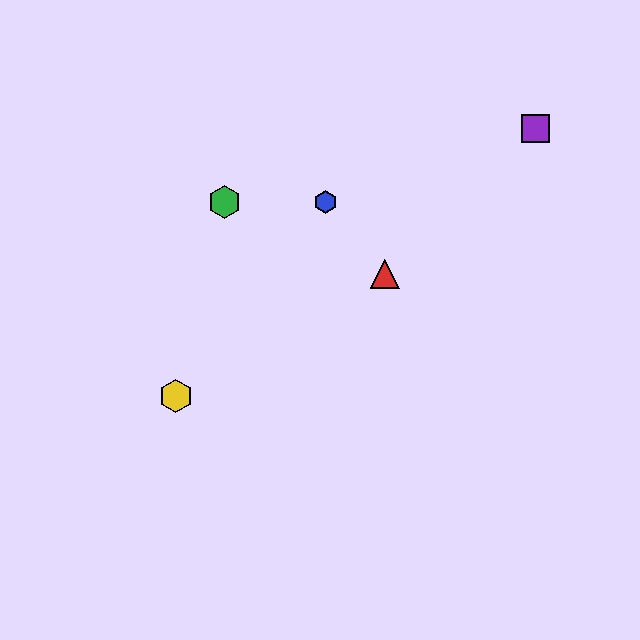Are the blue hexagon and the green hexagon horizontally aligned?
Yes, both are at y≈202.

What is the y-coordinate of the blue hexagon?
The blue hexagon is at y≈202.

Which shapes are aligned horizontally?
The blue hexagon, the green hexagon are aligned horizontally.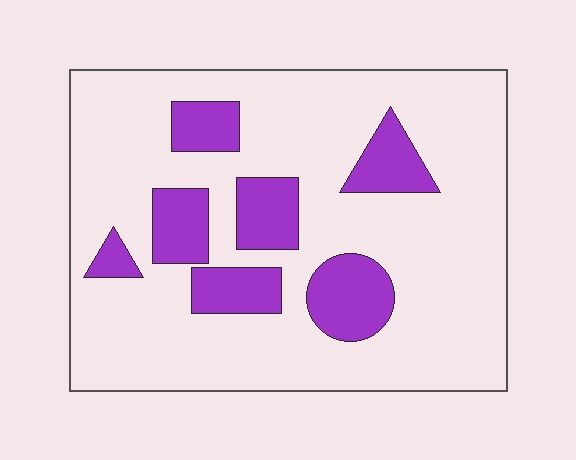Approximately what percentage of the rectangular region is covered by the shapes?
Approximately 20%.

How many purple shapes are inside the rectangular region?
7.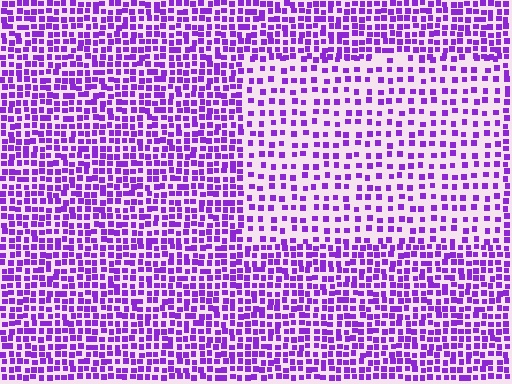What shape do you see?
I see a rectangle.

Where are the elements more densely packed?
The elements are more densely packed outside the rectangle boundary.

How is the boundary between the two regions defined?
The boundary is defined by a change in element density (approximately 2.0x ratio). All elements are the same color, size, and shape.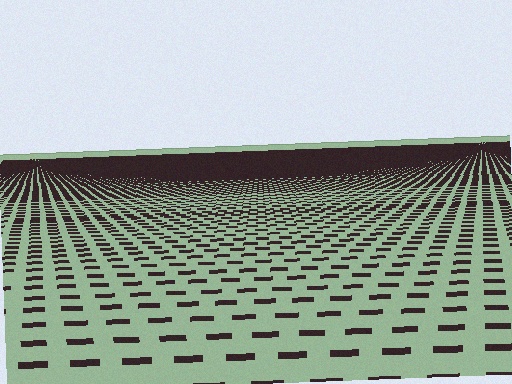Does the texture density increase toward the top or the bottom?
Density increases toward the top.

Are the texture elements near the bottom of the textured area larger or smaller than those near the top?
Larger. Near the bottom, elements are closer to the viewer and appear at a bigger on-screen size.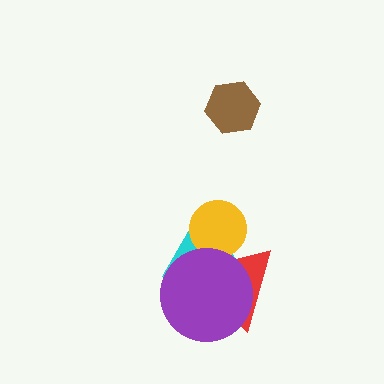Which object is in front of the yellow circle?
The purple circle is in front of the yellow circle.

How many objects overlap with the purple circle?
3 objects overlap with the purple circle.